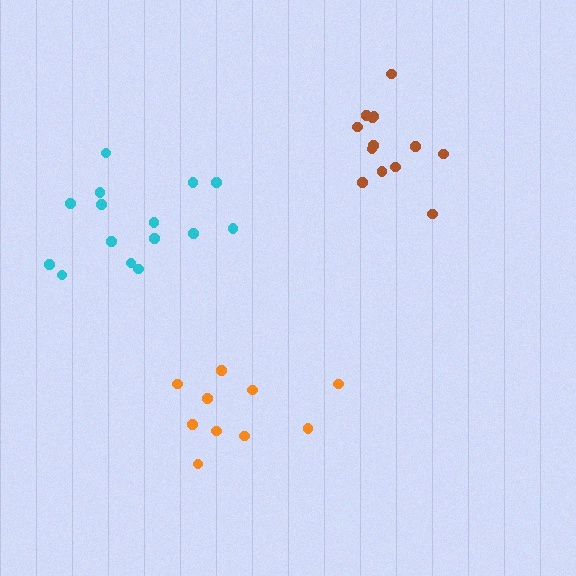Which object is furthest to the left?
The cyan cluster is leftmost.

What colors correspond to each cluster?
The clusters are colored: cyan, orange, brown.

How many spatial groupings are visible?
There are 3 spatial groupings.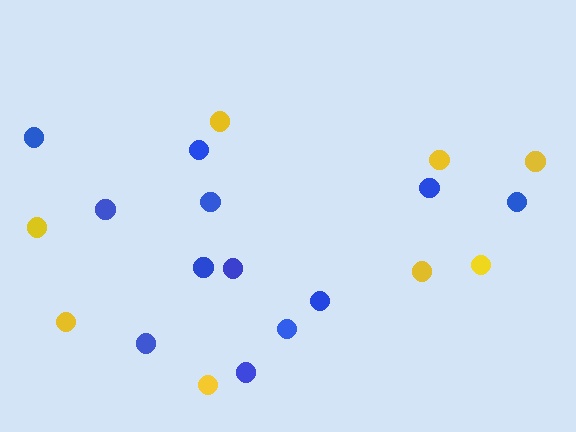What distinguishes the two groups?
There are 2 groups: one group of yellow circles (8) and one group of blue circles (12).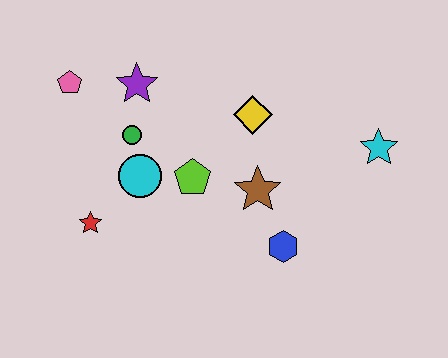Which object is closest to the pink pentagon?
The purple star is closest to the pink pentagon.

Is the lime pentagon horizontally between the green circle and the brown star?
Yes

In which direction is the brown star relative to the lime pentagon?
The brown star is to the right of the lime pentagon.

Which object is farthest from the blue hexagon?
The pink pentagon is farthest from the blue hexagon.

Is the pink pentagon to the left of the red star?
Yes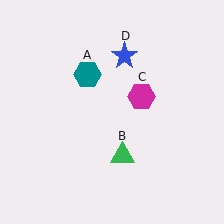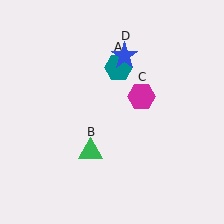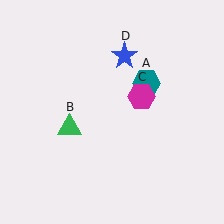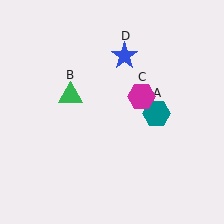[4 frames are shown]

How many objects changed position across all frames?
2 objects changed position: teal hexagon (object A), green triangle (object B).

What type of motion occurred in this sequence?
The teal hexagon (object A), green triangle (object B) rotated clockwise around the center of the scene.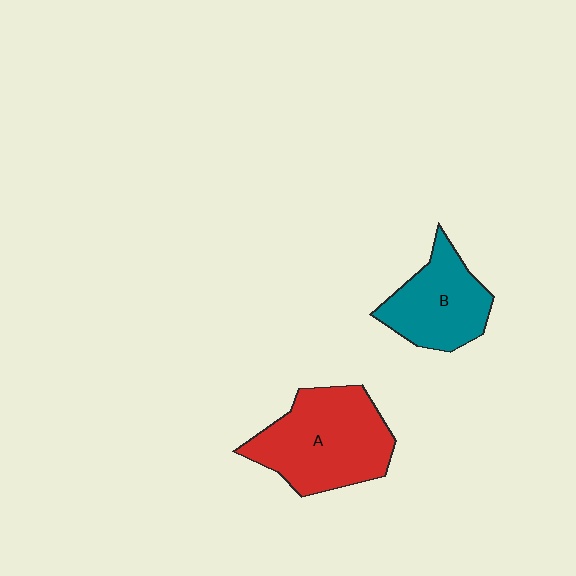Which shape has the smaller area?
Shape B (teal).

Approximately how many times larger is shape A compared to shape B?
Approximately 1.4 times.